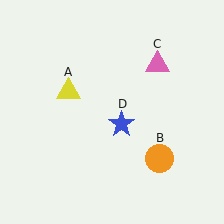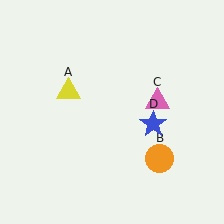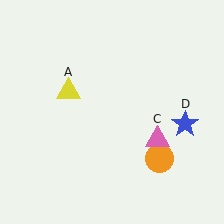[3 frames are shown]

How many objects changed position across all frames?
2 objects changed position: pink triangle (object C), blue star (object D).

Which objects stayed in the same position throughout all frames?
Yellow triangle (object A) and orange circle (object B) remained stationary.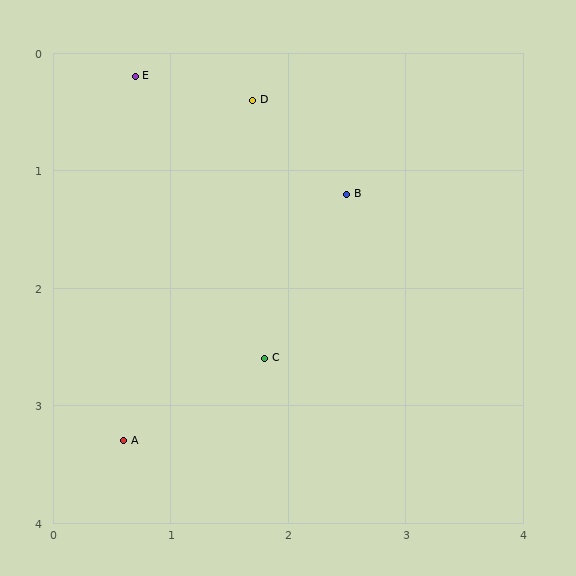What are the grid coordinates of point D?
Point D is at approximately (1.7, 0.4).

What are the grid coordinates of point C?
Point C is at approximately (1.8, 2.6).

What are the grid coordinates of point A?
Point A is at approximately (0.6, 3.3).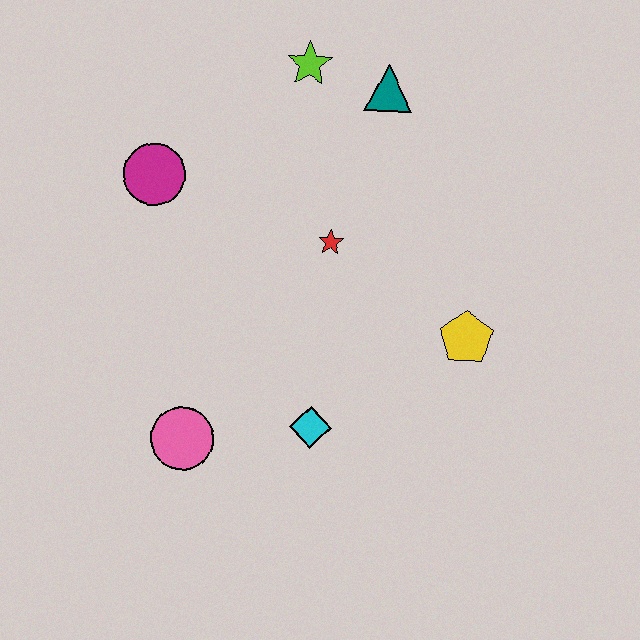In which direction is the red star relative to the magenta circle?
The red star is to the right of the magenta circle.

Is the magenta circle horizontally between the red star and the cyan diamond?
No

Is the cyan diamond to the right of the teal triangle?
No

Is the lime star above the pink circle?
Yes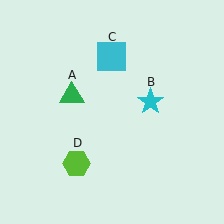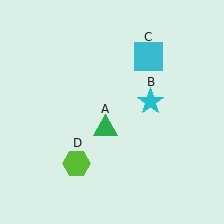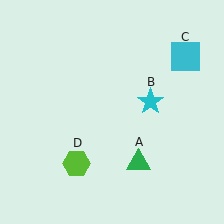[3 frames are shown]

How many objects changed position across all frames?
2 objects changed position: green triangle (object A), cyan square (object C).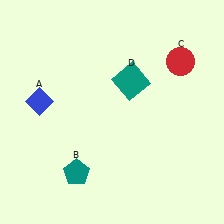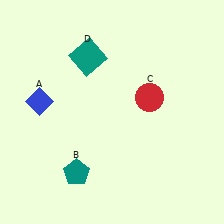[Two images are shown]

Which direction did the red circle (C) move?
The red circle (C) moved down.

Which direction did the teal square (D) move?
The teal square (D) moved left.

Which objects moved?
The objects that moved are: the red circle (C), the teal square (D).